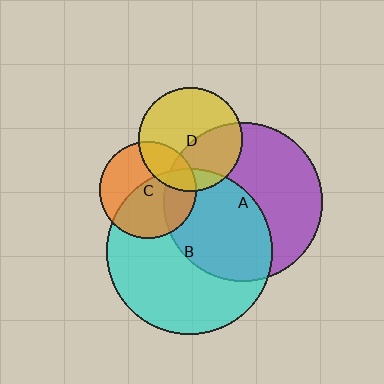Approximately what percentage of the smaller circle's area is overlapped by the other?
Approximately 45%.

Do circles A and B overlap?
Yes.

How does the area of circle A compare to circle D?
Approximately 2.3 times.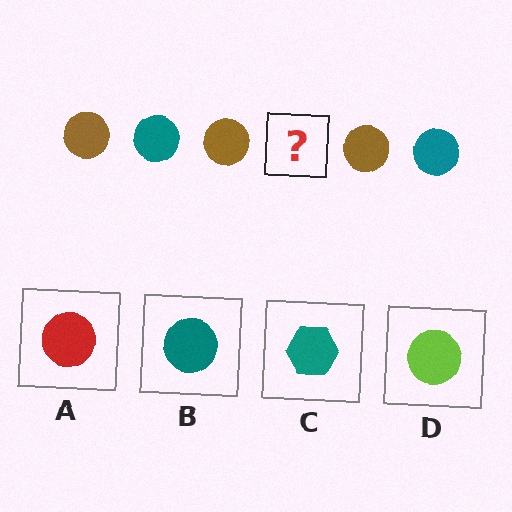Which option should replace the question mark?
Option B.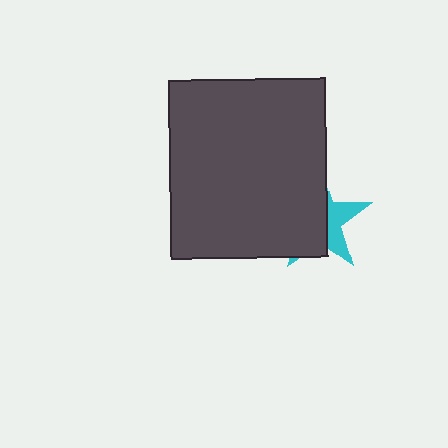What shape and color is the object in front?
The object in front is a dark gray rectangle.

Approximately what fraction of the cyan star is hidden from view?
Roughly 64% of the cyan star is hidden behind the dark gray rectangle.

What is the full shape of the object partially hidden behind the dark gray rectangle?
The partially hidden object is a cyan star.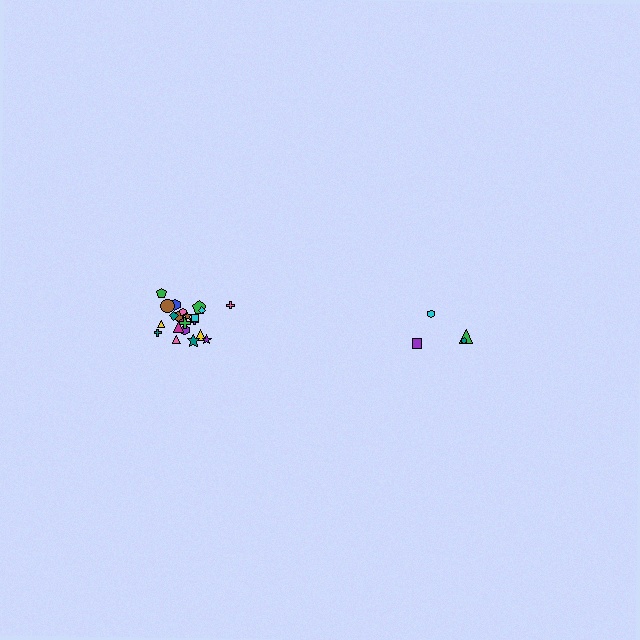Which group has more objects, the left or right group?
The left group.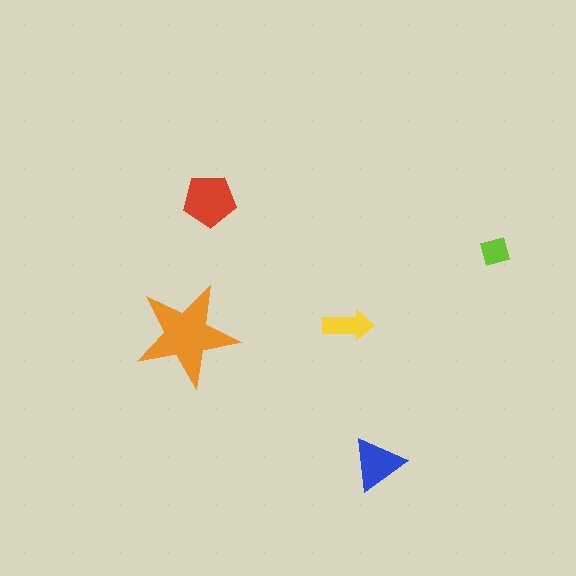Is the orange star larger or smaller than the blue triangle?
Larger.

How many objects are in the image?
There are 5 objects in the image.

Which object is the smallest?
The lime square.